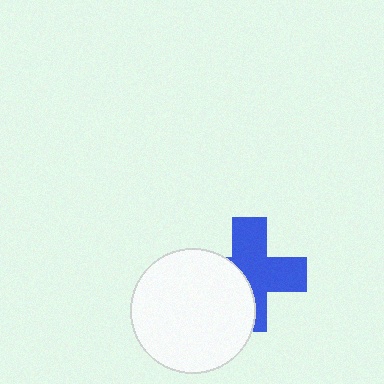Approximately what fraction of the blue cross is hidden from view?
Roughly 39% of the blue cross is hidden behind the white circle.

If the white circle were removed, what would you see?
You would see the complete blue cross.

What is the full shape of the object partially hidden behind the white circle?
The partially hidden object is a blue cross.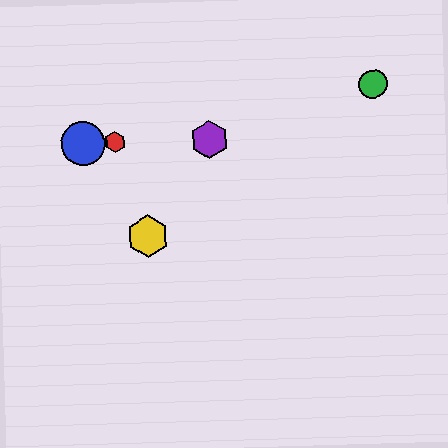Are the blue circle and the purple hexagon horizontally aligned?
Yes, both are at y≈143.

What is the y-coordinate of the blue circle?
The blue circle is at y≈143.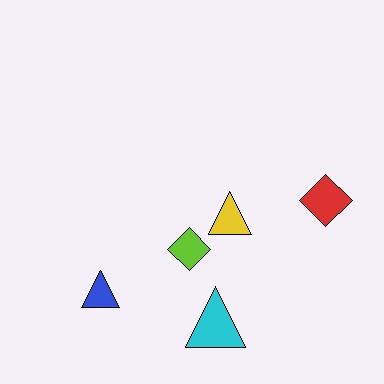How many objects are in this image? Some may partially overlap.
There are 5 objects.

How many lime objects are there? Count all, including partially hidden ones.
There is 1 lime object.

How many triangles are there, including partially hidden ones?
There are 3 triangles.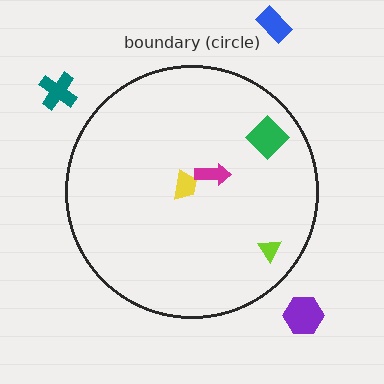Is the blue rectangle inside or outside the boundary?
Outside.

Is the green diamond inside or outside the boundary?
Inside.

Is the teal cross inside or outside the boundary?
Outside.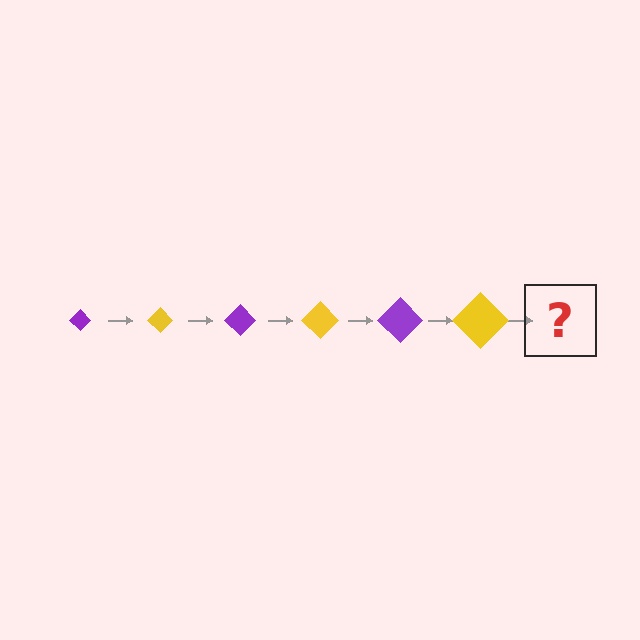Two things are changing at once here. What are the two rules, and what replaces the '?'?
The two rules are that the diamond grows larger each step and the color cycles through purple and yellow. The '?' should be a purple diamond, larger than the previous one.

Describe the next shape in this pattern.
It should be a purple diamond, larger than the previous one.